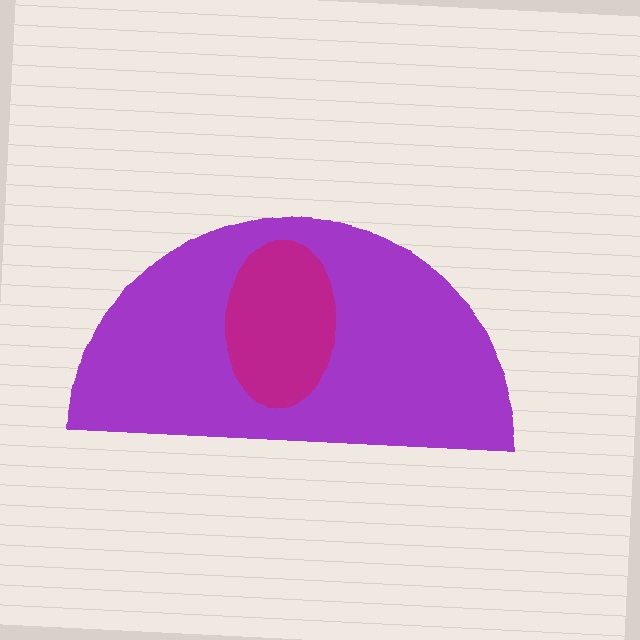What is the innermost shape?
The magenta ellipse.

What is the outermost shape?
The purple semicircle.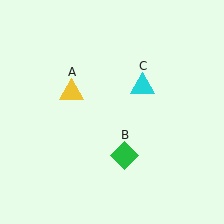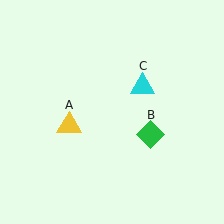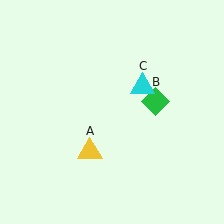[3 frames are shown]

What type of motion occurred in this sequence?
The yellow triangle (object A), green diamond (object B) rotated counterclockwise around the center of the scene.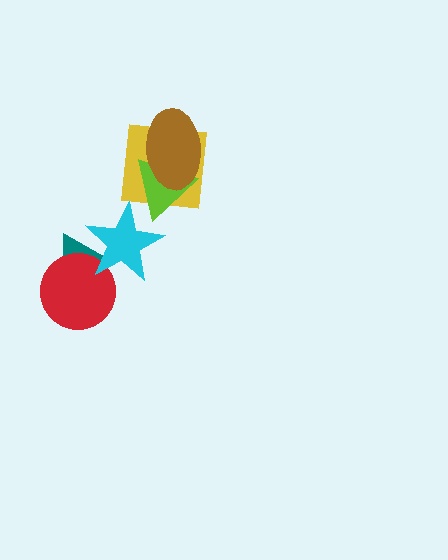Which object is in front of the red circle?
The cyan star is in front of the red circle.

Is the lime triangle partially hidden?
Yes, it is partially covered by another shape.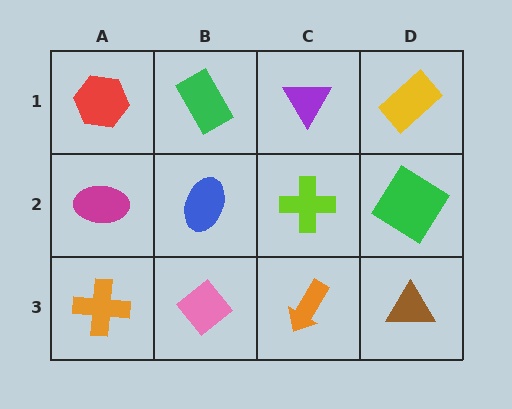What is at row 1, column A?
A red hexagon.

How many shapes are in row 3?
4 shapes.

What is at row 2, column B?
A blue ellipse.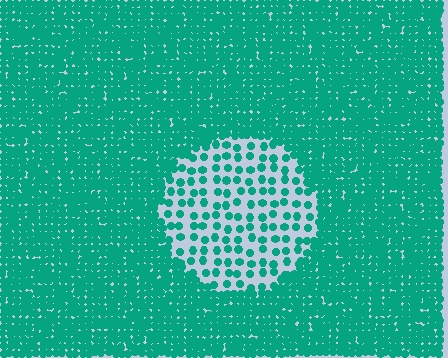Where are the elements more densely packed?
The elements are more densely packed outside the circle boundary.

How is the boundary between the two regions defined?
The boundary is defined by a change in element density (approximately 3.1x ratio). All elements are the same color, size, and shape.